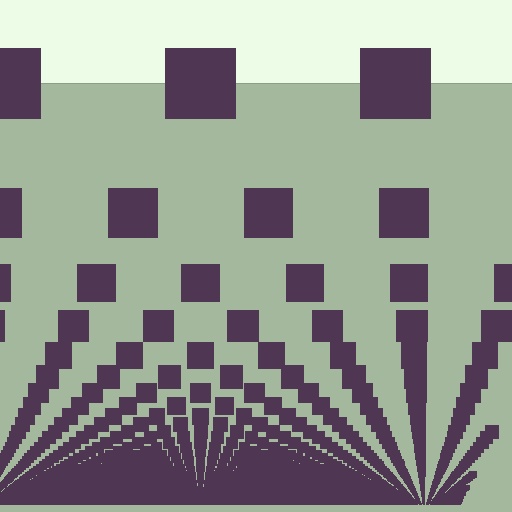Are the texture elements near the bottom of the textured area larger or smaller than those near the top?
Smaller. The gradient is inverted — elements near the bottom are smaller and denser.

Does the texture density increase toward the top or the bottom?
Density increases toward the bottom.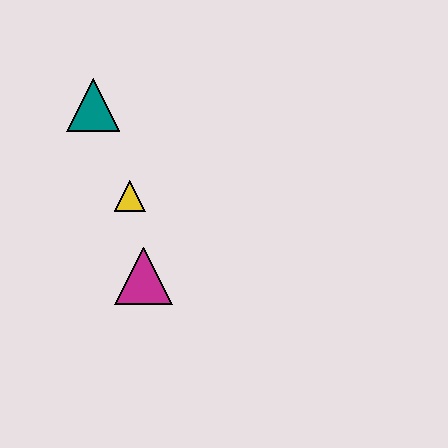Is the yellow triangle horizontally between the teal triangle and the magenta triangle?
Yes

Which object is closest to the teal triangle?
The yellow triangle is closest to the teal triangle.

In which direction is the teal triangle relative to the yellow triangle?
The teal triangle is above the yellow triangle.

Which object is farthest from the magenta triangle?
The teal triangle is farthest from the magenta triangle.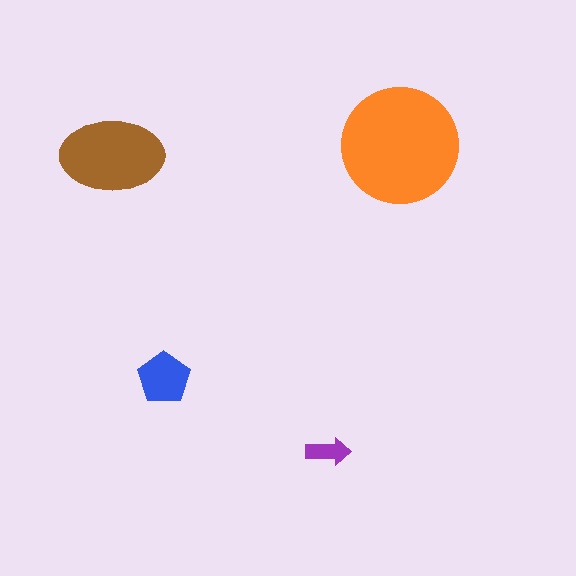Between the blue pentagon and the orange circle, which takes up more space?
The orange circle.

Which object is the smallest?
The purple arrow.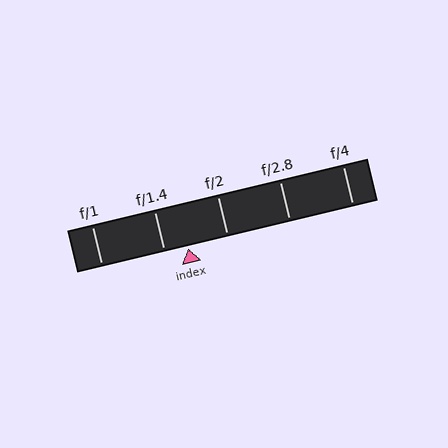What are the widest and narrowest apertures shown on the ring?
The widest aperture shown is f/1 and the narrowest is f/4.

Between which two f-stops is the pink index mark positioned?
The index mark is between f/1.4 and f/2.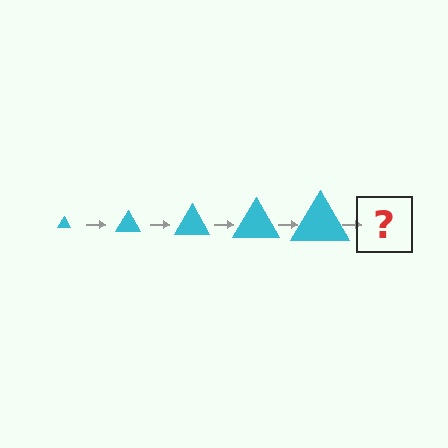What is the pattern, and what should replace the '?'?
The pattern is that the triangle gets progressively larger each step. The '?' should be a cyan triangle, larger than the previous one.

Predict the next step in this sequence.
The next step is a cyan triangle, larger than the previous one.